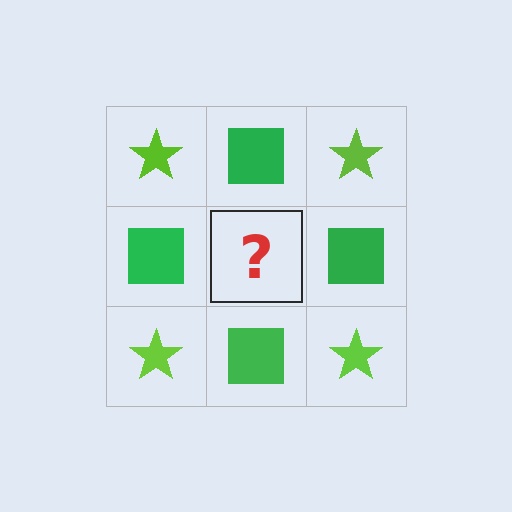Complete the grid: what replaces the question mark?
The question mark should be replaced with a lime star.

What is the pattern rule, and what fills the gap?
The rule is that it alternates lime star and green square in a checkerboard pattern. The gap should be filled with a lime star.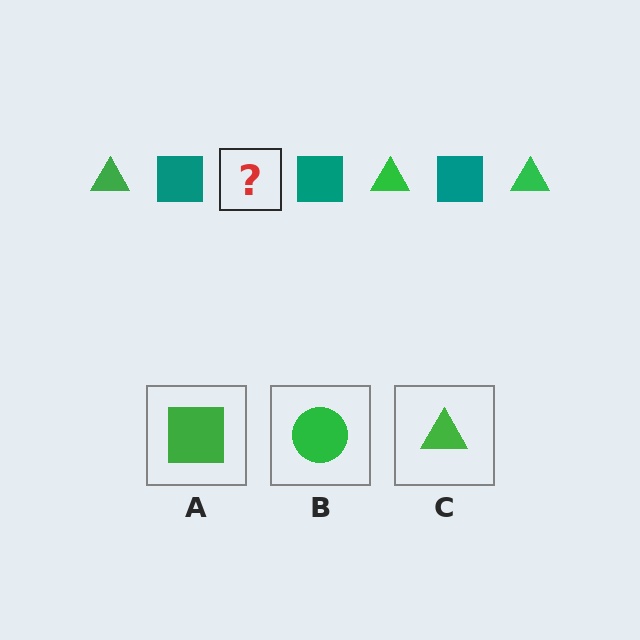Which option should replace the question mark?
Option C.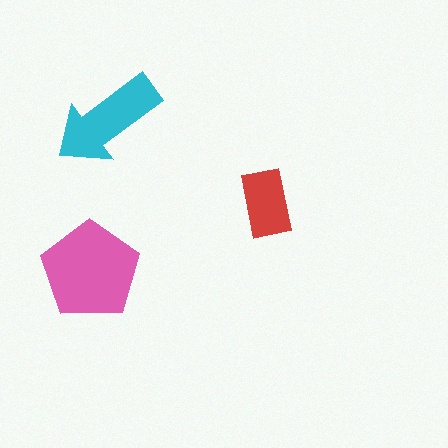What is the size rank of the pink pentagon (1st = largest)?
1st.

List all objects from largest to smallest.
The pink pentagon, the cyan arrow, the red rectangle.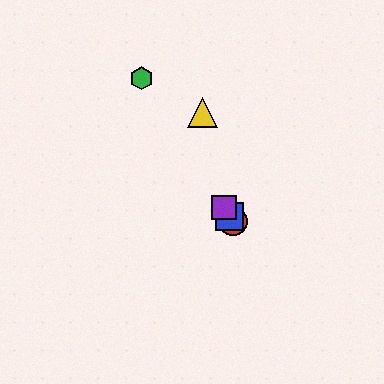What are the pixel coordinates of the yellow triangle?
The yellow triangle is at (203, 112).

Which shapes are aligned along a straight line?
The red circle, the blue square, the green hexagon, the purple square are aligned along a straight line.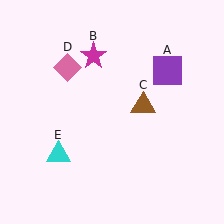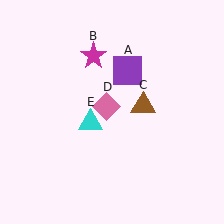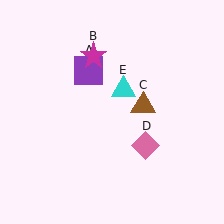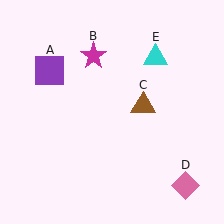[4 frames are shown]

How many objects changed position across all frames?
3 objects changed position: purple square (object A), pink diamond (object D), cyan triangle (object E).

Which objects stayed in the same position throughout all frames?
Magenta star (object B) and brown triangle (object C) remained stationary.